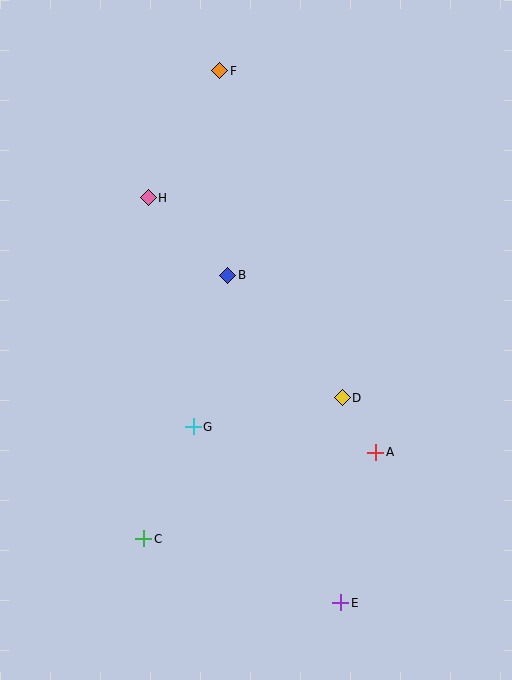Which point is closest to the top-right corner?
Point F is closest to the top-right corner.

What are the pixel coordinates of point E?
Point E is at (341, 603).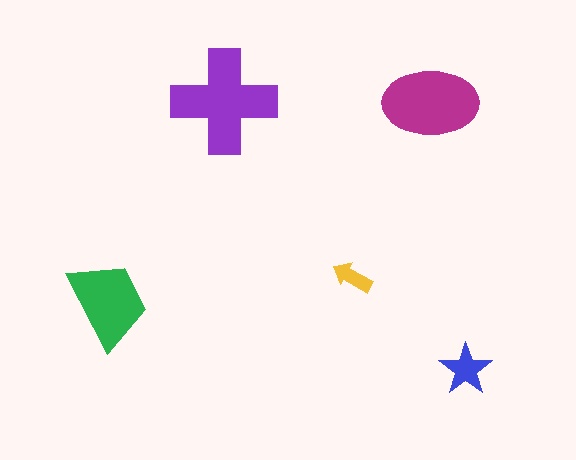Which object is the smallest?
The yellow arrow.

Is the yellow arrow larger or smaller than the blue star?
Smaller.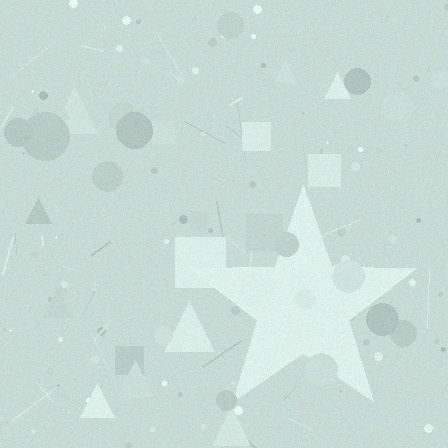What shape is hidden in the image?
A star is hidden in the image.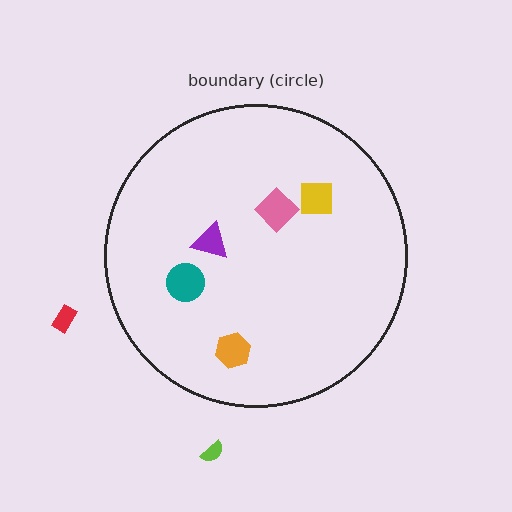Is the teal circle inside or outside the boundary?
Inside.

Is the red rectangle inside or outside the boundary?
Outside.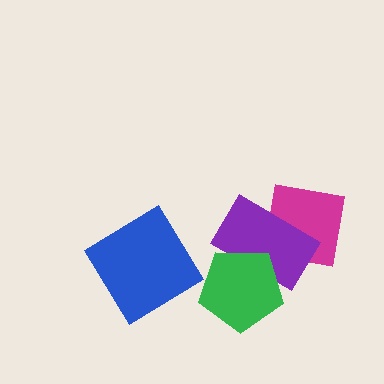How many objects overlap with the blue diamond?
0 objects overlap with the blue diamond.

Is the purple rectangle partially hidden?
Yes, it is partially covered by another shape.